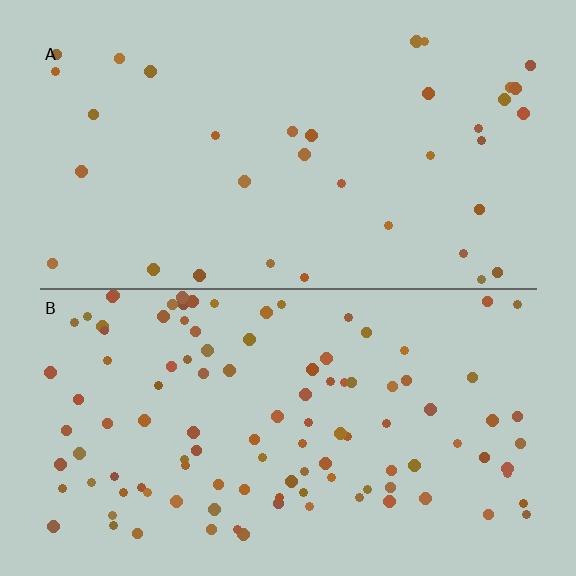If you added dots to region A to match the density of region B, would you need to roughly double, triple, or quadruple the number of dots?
Approximately triple.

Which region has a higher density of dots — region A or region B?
B (the bottom).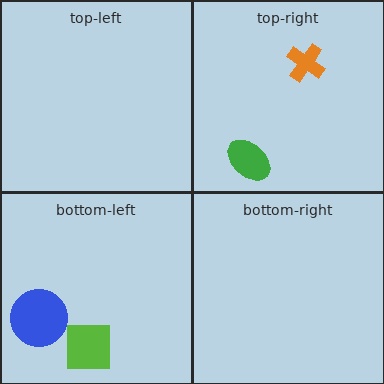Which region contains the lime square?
The bottom-left region.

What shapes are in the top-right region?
The orange cross, the green ellipse.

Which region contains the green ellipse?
The top-right region.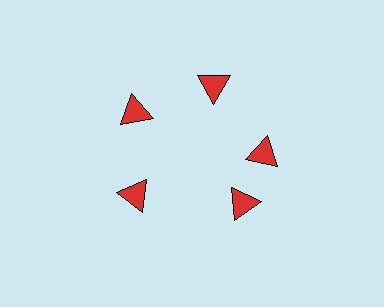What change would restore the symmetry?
The symmetry would be restored by rotating it back into even spacing with its neighbors so that all 5 triangles sit at equal angles and equal distance from the center.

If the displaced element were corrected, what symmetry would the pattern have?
It would have 5-fold rotational symmetry — the pattern would map onto itself every 72 degrees.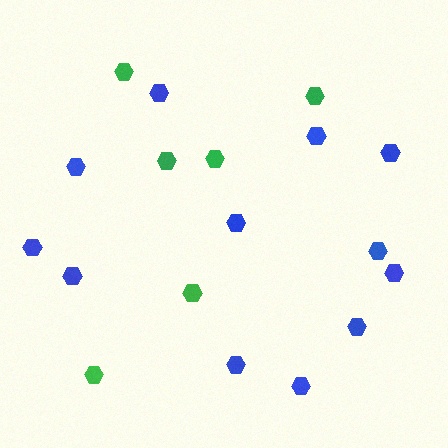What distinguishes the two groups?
There are 2 groups: one group of green hexagons (6) and one group of blue hexagons (12).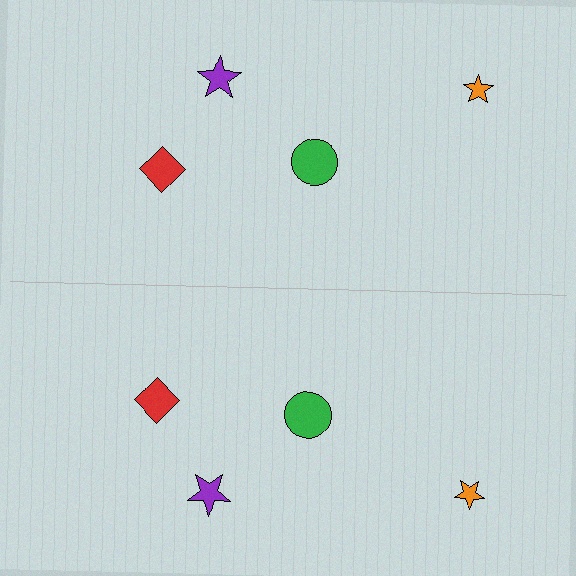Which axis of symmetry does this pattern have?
The pattern has a horizontal axis of symmetry running through the center of the image.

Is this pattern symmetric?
Yes, this pattern has bilateral (reflection) symmetry.